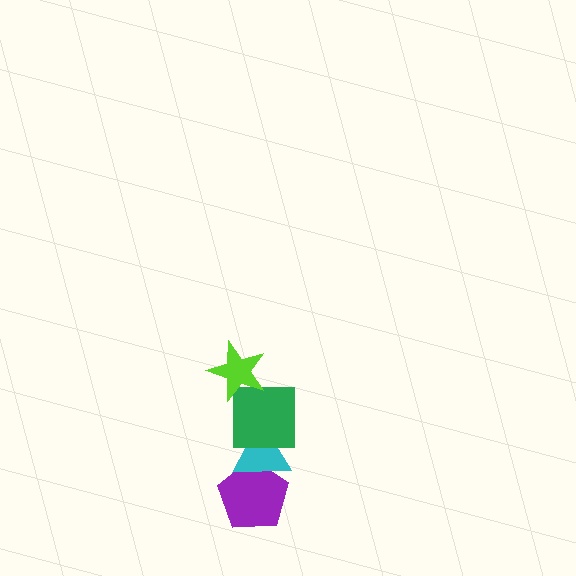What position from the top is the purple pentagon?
The purple pentagon is 4th from the top.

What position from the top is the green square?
The green square is 2nd from the top.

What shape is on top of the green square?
The lime star is on top of the green square.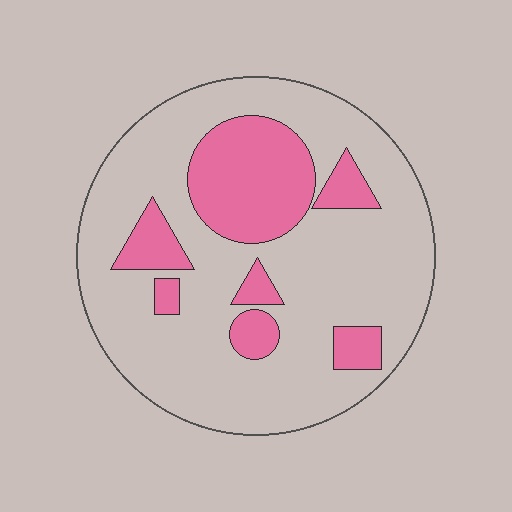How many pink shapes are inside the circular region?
7.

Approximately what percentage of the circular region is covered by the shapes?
Approximately 25%.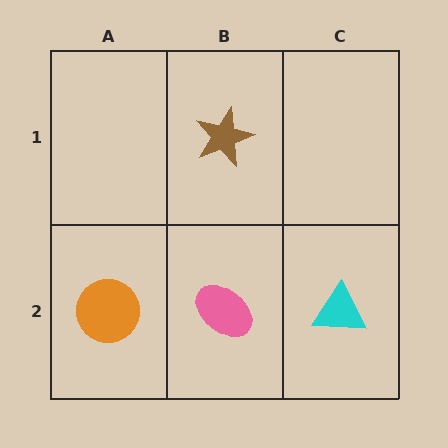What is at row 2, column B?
A pink ellipse.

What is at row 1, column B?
A brown star.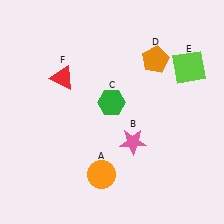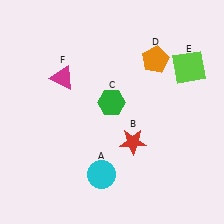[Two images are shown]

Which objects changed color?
A changed from orange to cyan. B changed from pink to red. F changed from red to magenta.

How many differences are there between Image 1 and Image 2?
There are 3 differences between the two images.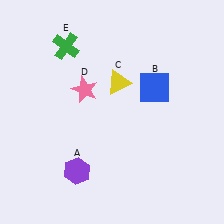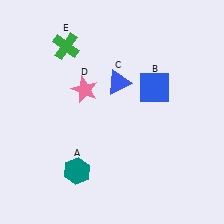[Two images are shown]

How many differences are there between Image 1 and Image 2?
There are 2 differences between the two images.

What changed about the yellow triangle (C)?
In Image 1, C is yellow. In Image 2, it changed to blue.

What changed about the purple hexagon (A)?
In Image 1, A is purple. In Image 2, it changed to teal.